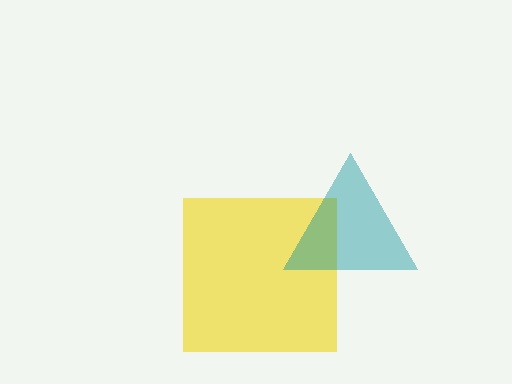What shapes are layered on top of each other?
The layered shapes are: a yellow square, a teal triangle.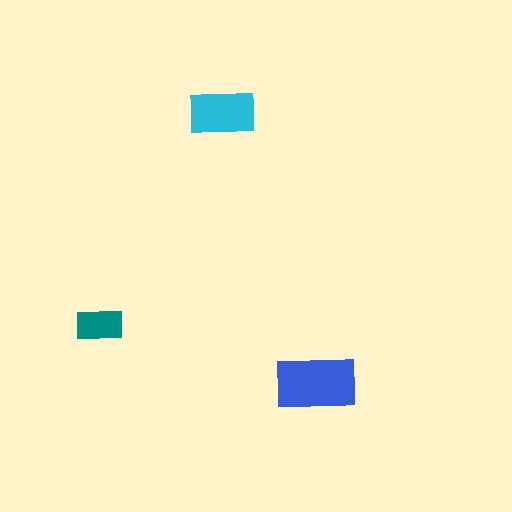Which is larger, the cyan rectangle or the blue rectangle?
The blue one.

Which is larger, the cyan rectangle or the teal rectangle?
The cyan one.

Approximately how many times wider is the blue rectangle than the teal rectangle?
About 1.5 times wider.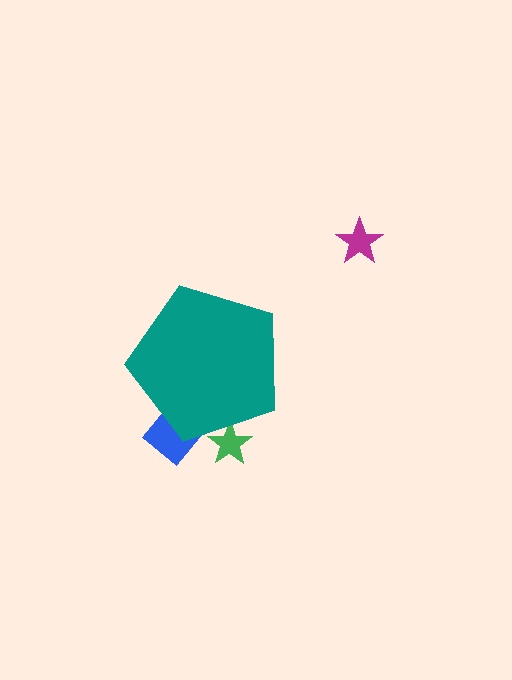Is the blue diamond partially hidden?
Yes, the blue diamond is partially hidden behind the teal pentagon.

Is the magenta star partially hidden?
No, the magenta star is fully visible.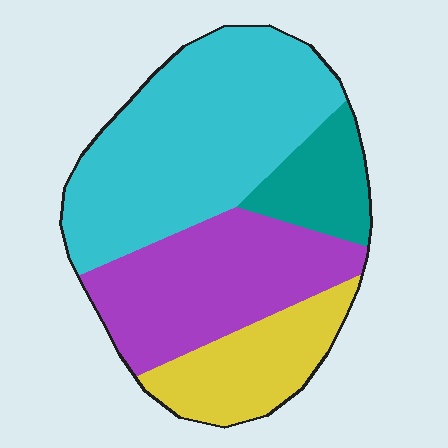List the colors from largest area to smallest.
From largest to smallest: cyan, purple, yellow, teal.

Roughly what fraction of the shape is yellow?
Yellow covers roughly 15% of the shape.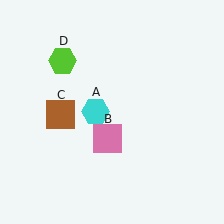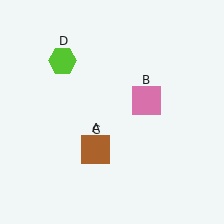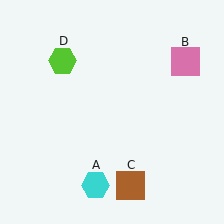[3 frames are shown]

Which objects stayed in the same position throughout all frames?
Lime hexagon (object D) remained stationary.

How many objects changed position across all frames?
3 objects changed position: cyan hexagon (object A), pink square (object B), brown square (object C).